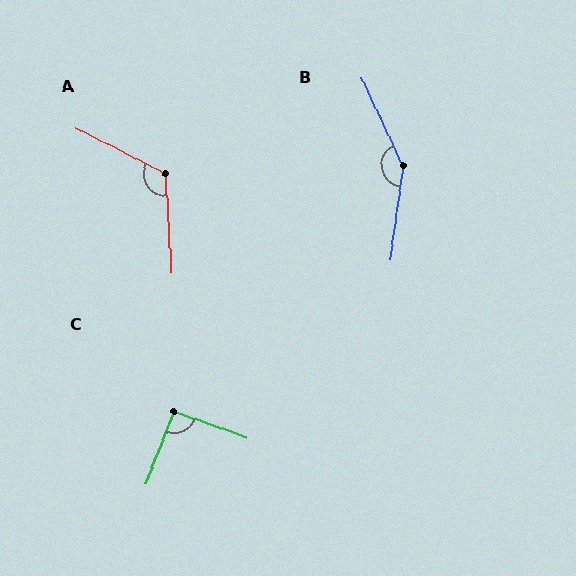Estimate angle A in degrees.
Approximately 120 degrees.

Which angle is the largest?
B, at approximately 147 degrees.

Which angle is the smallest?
C, at approximately 92 degrees.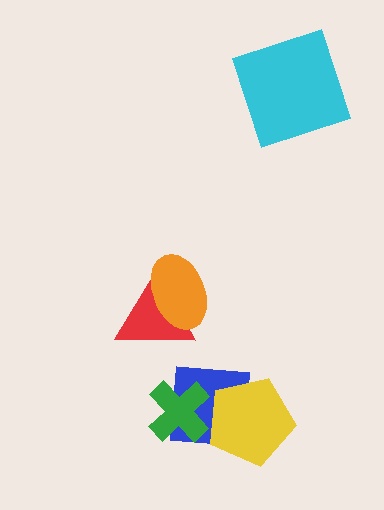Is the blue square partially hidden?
Yes, it is partially covered by another shape.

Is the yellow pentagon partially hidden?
No, no other shape covers it.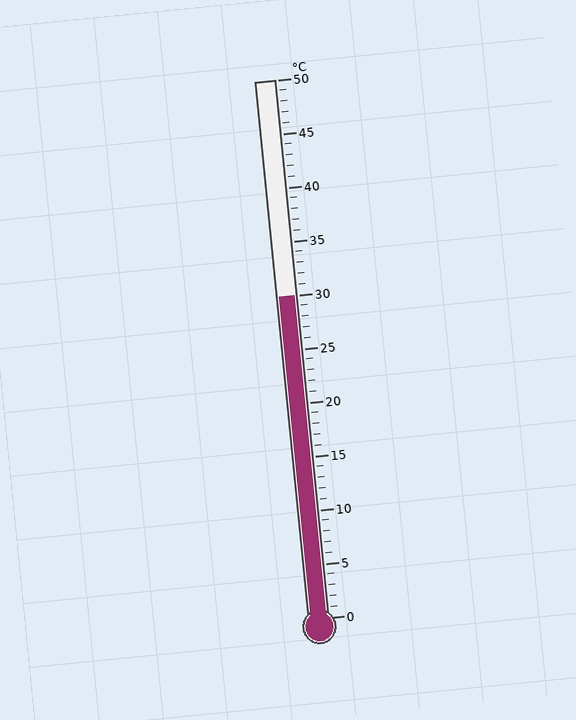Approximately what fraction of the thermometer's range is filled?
The thermometer is filled to approximately 60% of its range.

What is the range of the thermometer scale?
The thermometer scale ranges from 0°C to 50°C.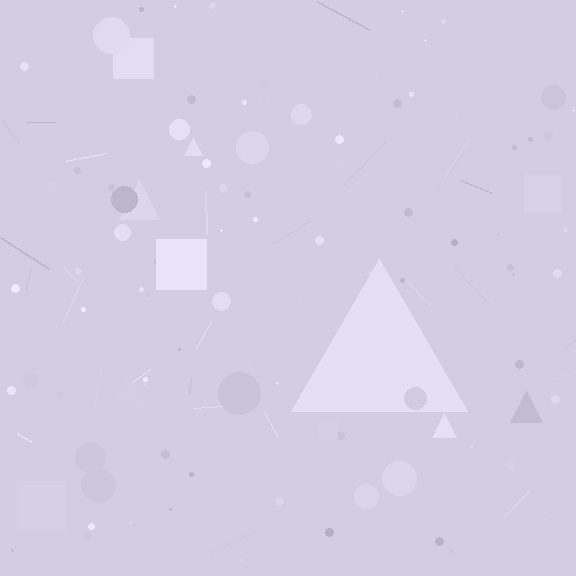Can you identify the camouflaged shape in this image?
The camouflaged shape is a triangle.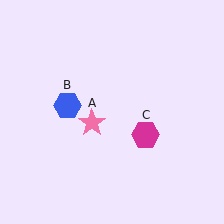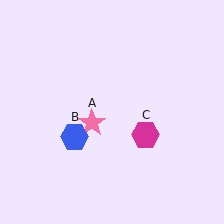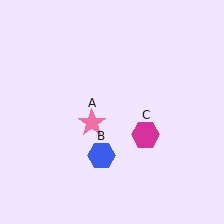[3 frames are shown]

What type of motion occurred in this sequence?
The blue hexagon (object B) rotated counterclockwise around the center of the scene.